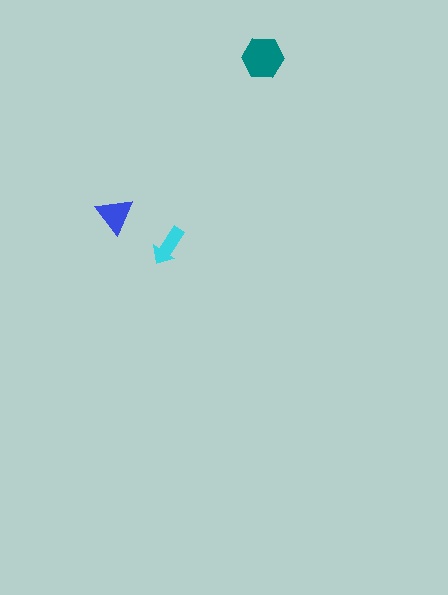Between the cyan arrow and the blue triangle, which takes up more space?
The blue triangle.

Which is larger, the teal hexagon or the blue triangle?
The teal hexagon.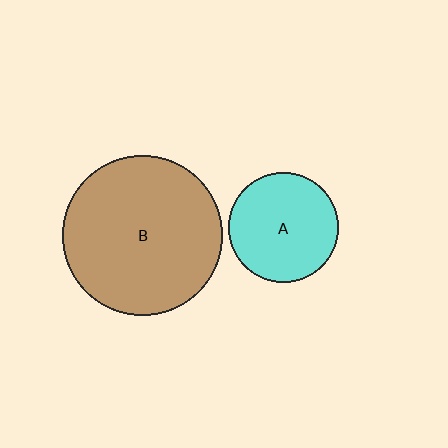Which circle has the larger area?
Circle B (brown).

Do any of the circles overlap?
No, none of the circles overlap.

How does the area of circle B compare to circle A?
Approximately 2.1 times.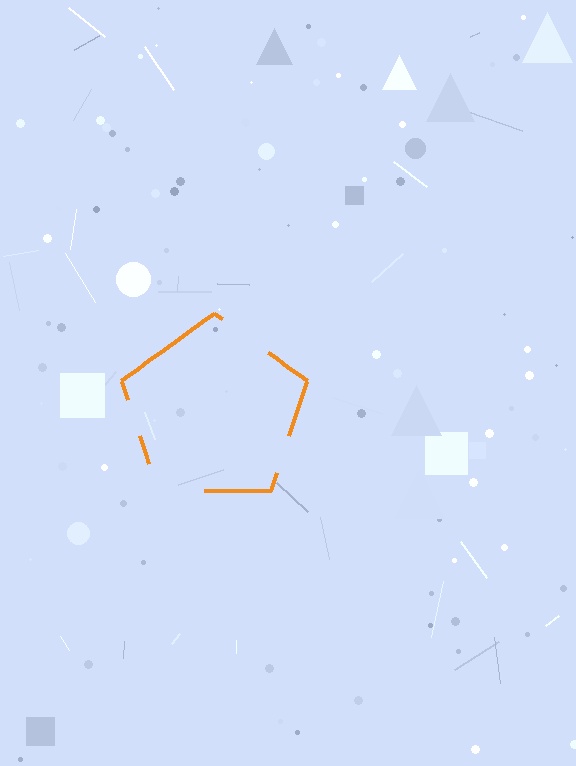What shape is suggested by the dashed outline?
The dashed outline suggests a pentagon.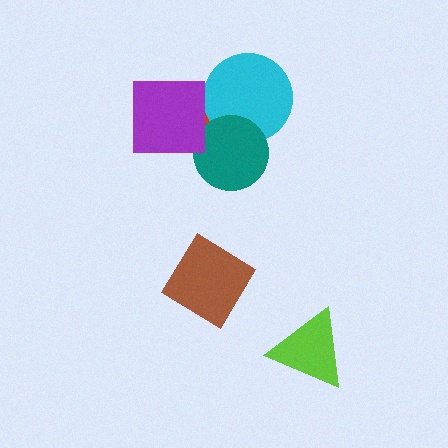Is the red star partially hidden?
Yes, it is partially covered by another shape.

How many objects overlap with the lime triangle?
0 objects overlap with the lime triangle.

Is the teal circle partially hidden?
No, no other shape covers it.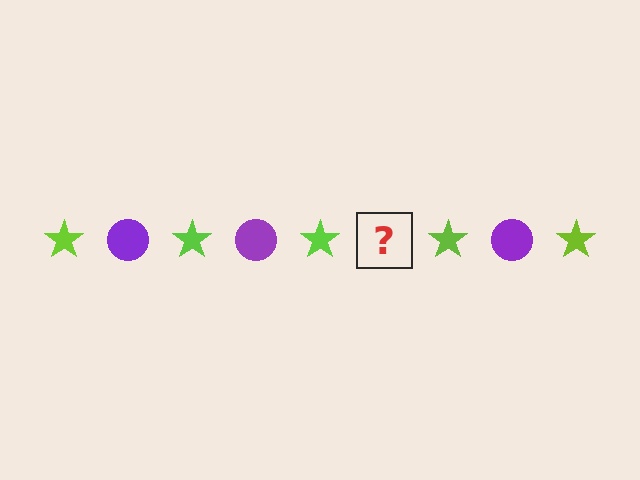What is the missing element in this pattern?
The missing element is a purple circle.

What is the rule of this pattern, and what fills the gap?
The rule is that the pattern alternates between lime star and purple circle. The gap should be filled with a purple circle.